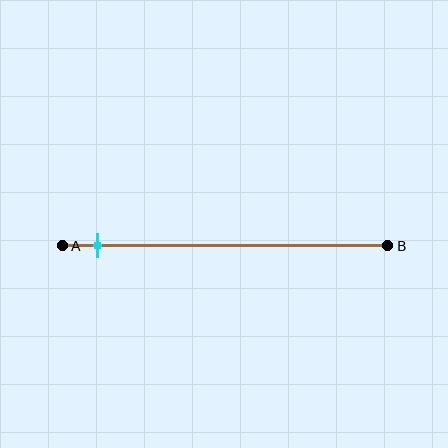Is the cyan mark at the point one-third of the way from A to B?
No, the mark is at about 10% from A, not at the 33% one-third point.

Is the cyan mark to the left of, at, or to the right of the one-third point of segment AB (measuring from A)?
The cyan mark is to the left of the one-third point of segment AB.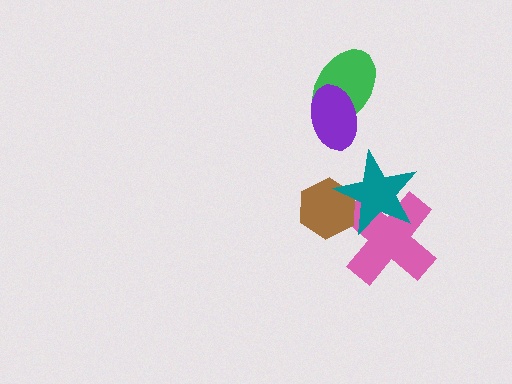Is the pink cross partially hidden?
Yes, it is partially covered by another shape.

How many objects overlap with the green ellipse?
1 object overlaps with the green ellipse.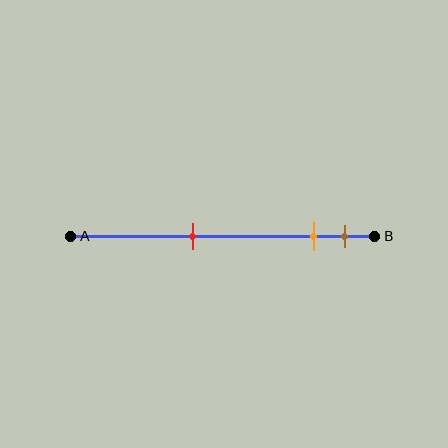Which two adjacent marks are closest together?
The orange and brown marks are the closest adjacent pair.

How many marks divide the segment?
There are 3 marks dividing the segment.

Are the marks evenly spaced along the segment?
No, the marks are not evenly spaced.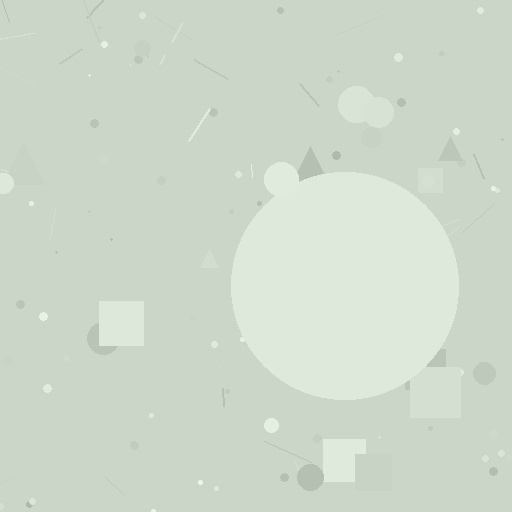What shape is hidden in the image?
A circle is hidden in the image.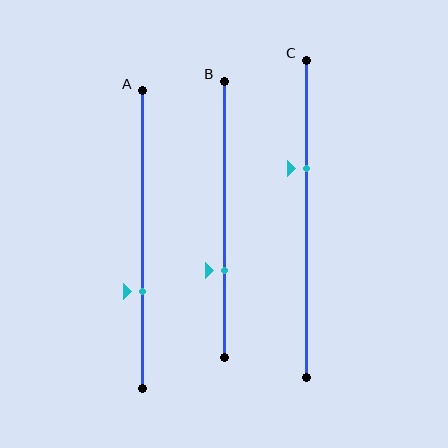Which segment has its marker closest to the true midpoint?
Segment C has its marker closest to the true midpoint.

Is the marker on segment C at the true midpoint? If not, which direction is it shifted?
No, the marker on segment C is shifted upward by about 16% of the segment length.